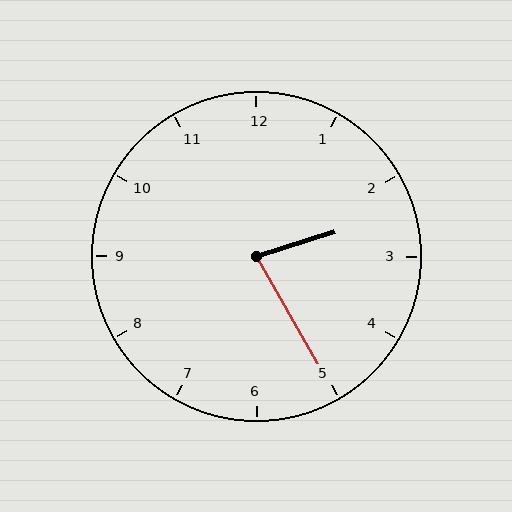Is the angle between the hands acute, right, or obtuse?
It is acute.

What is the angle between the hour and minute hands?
Approximately 78 degrees.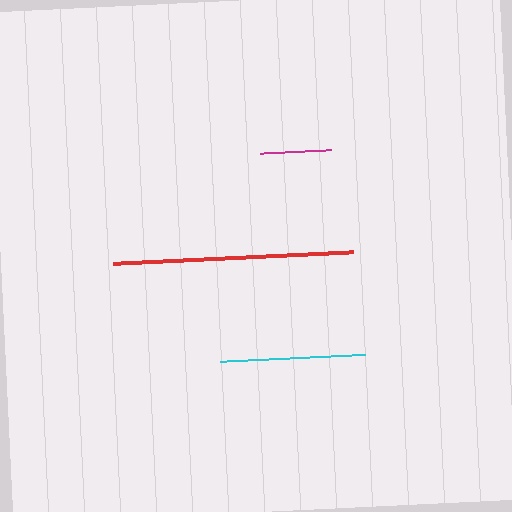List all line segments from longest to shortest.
From longest to shortest: red, cyan, magenta.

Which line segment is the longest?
The red line is the longest at approximately 239 pixels.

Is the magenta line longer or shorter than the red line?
The red line is longer than the magenta line.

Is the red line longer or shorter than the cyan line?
The red line is longer than the cyan line.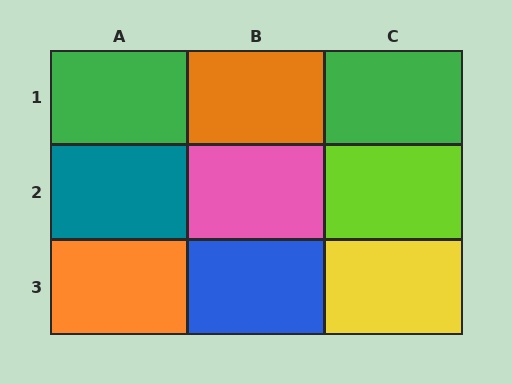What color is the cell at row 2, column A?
Teal.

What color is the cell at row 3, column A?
Orange.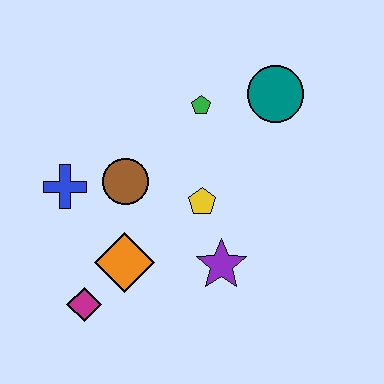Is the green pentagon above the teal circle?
No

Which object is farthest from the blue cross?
The teal circle is farthest from the blue cross.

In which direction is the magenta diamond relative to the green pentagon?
The magenta diamond is below the green pentagon.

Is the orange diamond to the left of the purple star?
Yes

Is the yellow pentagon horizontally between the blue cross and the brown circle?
No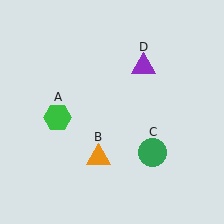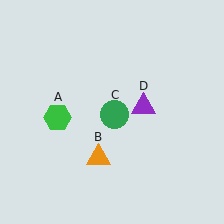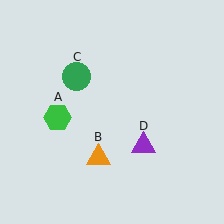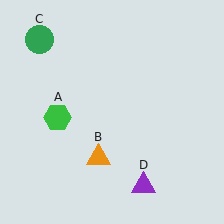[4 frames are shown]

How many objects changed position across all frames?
2 objects changed position: green circle (object C), purple triangle (object D).